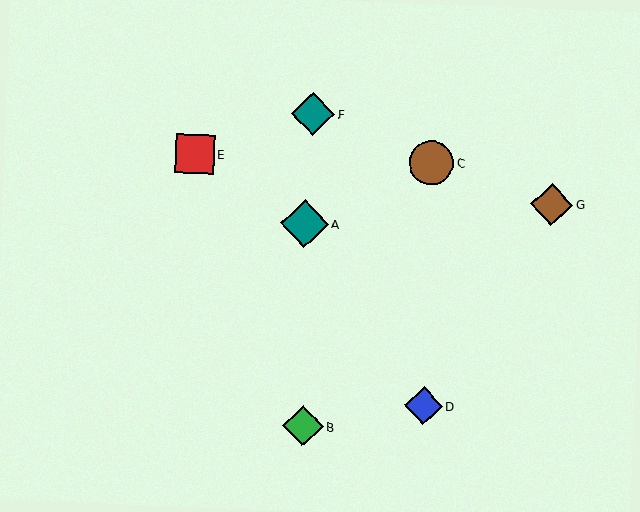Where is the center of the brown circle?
The center of the brown circle is at (432, 163).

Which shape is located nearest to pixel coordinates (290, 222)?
The teal diamond (labeled A) at (305, 224) is nearest to that location.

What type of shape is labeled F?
Shape F is a teal diamond.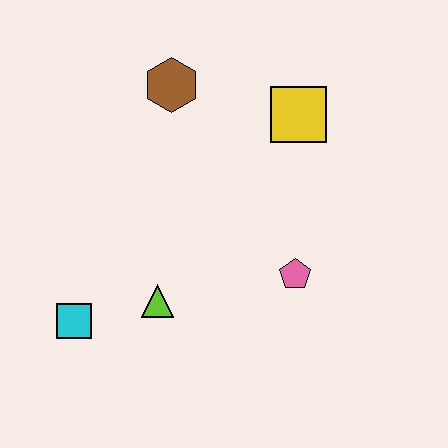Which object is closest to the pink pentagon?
The lime triangle is closest to the pink pentagon.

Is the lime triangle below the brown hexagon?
Yes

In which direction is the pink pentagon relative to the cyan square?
The pink pentagon is to the right of the cyan square.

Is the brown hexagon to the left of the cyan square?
No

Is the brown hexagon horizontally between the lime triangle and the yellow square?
Yes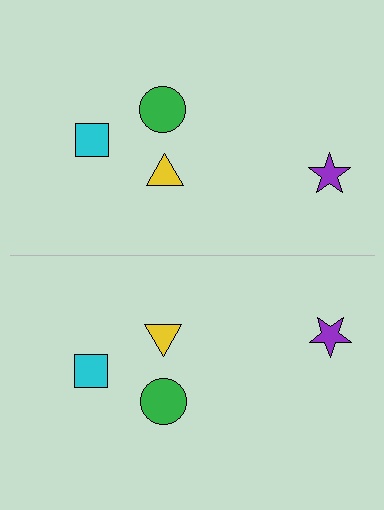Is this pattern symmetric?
Yes, this pattern has bilateral (reflection) symmetry.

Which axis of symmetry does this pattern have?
The pattern has a horizontal axis of symmetry running through the center of the image.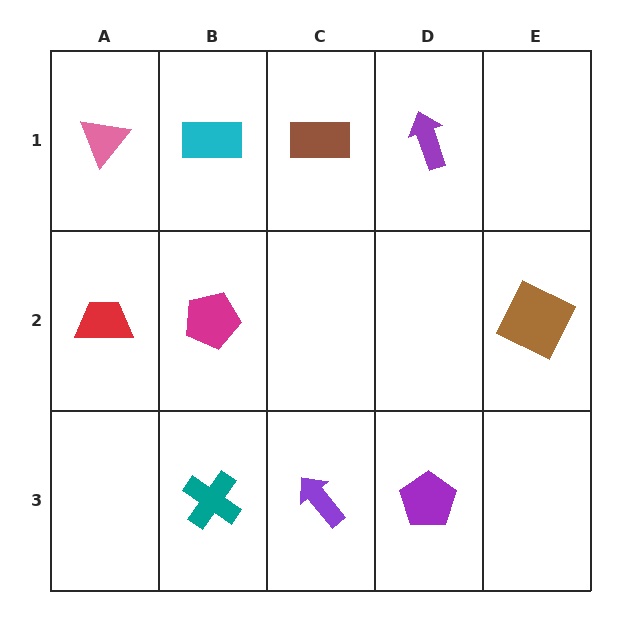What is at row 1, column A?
A pink triangle.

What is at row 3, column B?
A teal cross.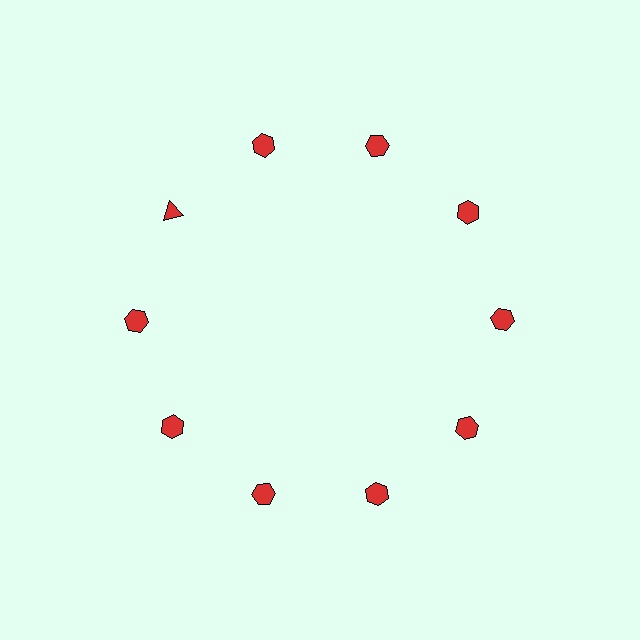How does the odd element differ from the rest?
It has a different shape: triangle instead of hexagon.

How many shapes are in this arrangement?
There are 10 shapes arranged in a ring pattern.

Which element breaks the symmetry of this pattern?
The red triangle at roughly the 10 o'clock position breaks the symmetry. All other shapes are red hexagons.